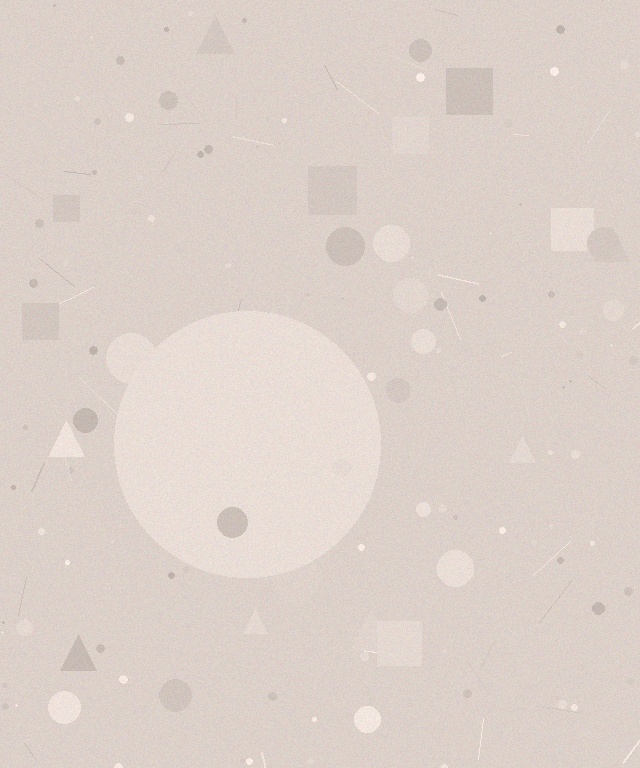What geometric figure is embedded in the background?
A circle is embedded in the background.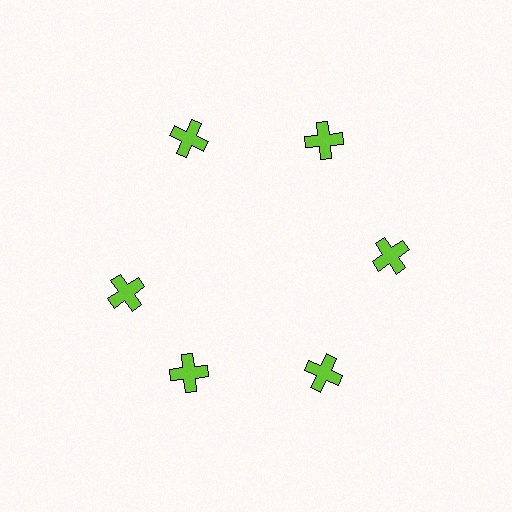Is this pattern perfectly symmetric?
No. The 6 lime crosses are arranged in a ring, but one element near the 9 o'clock position is rotated out of alignment along the ring, breaking the 6-fold rotational symmetry.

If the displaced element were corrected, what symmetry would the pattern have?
It would have 6-fold rotational symmetry — the pattern would map onto itself every 60 degrees.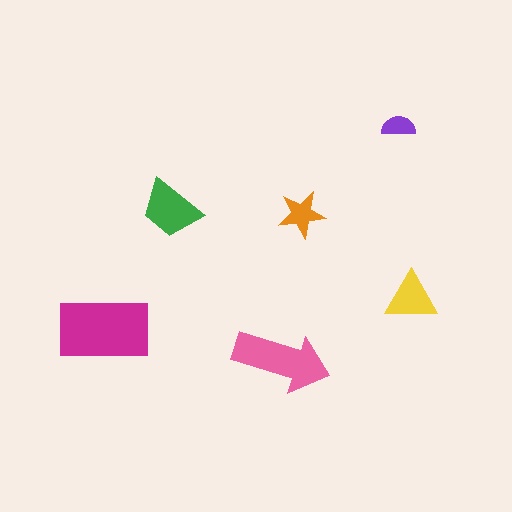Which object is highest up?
The purple semicircle is topmost.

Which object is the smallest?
The purple semicircle.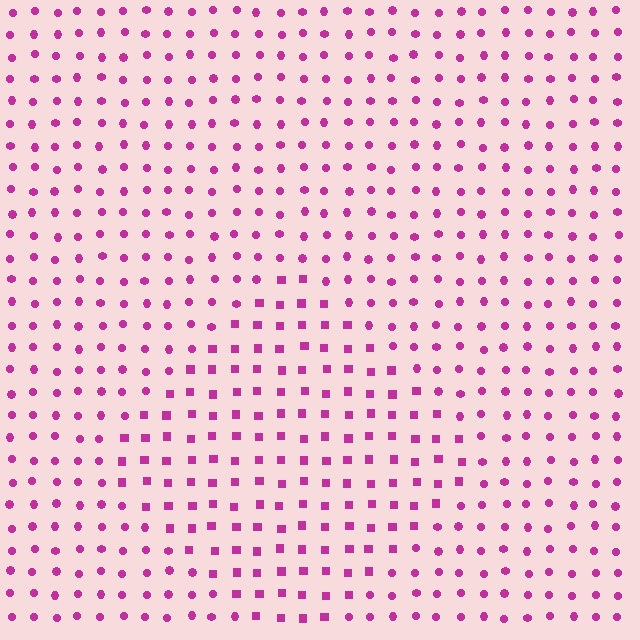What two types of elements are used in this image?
The image uses squares inside the diamond region and circles outside it.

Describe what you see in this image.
The image is filled with small magenta elements arranged in a uniform grid. A diamond-shaped region contains squares, while the surrounding area contains circles. The boundary is defined purely by the change in element shape.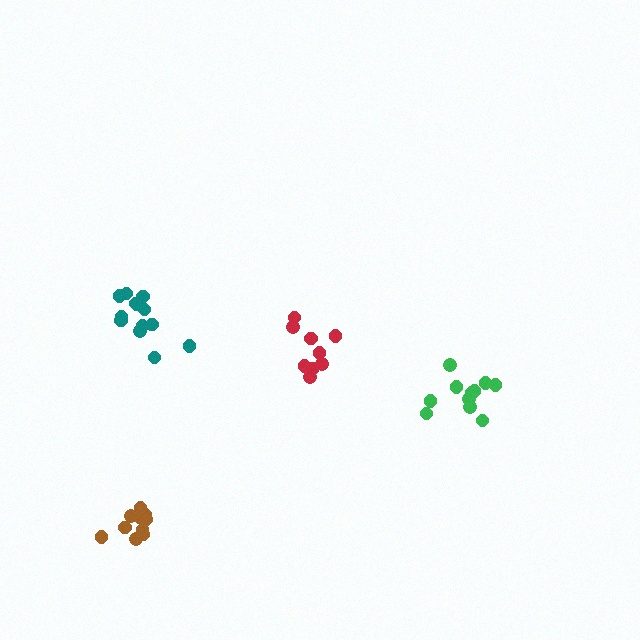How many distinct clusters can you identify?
There are 4 distinct clusters.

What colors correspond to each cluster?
The clusters are colored: red, teal, brown, green.